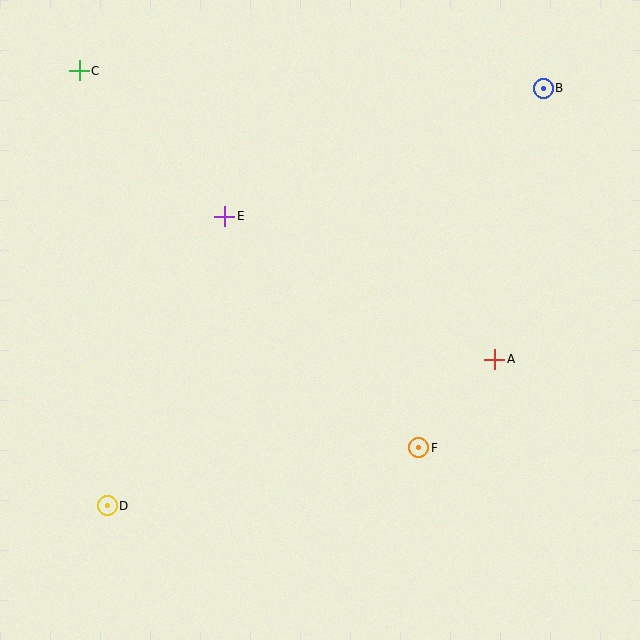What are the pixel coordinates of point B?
Point B is at (543, 88).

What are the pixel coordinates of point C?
Point C is at (79, 71).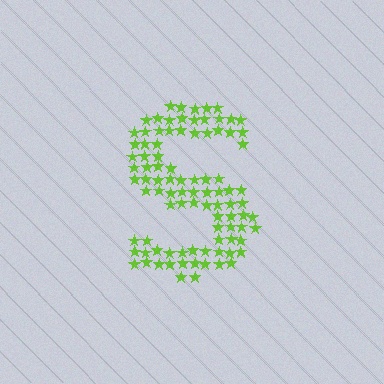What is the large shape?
The large shape is the letter S.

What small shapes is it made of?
It is made of small stars.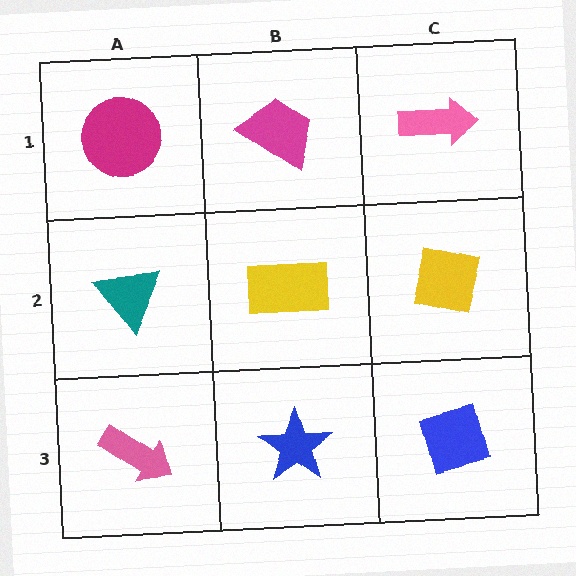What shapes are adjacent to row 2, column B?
A magenta trapezoid (row 1, column B), a blue star (row 3, column B), a teal triangle (row 2, column A), a yellow square (row 2, column C).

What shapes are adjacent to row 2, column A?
A magenta circle (row 1, column A), a pink arrow (row 3, column A), a yellow rectangle (row 2, column B).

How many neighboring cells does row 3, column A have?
2.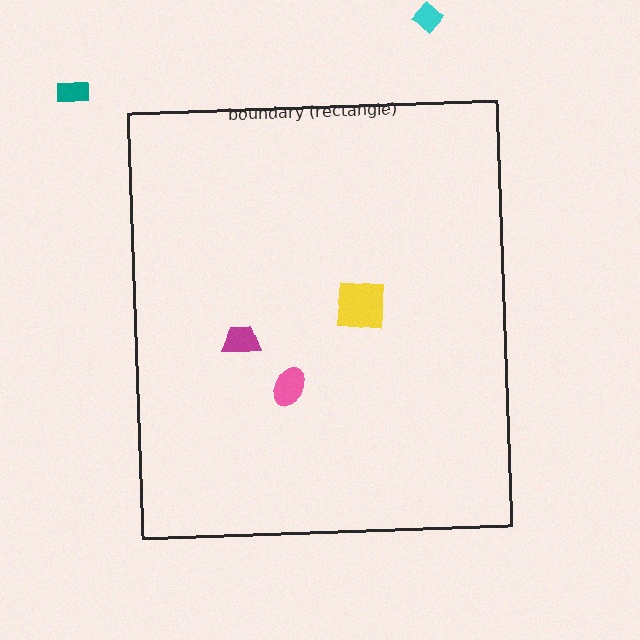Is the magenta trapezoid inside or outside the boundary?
Inside.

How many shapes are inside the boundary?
3 inside, 2 outside.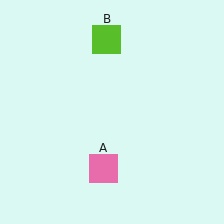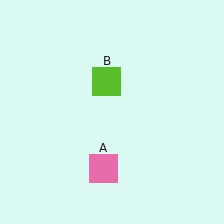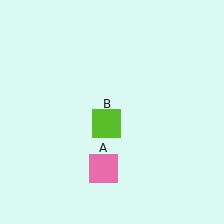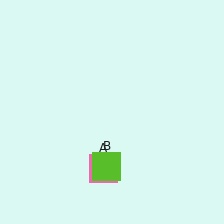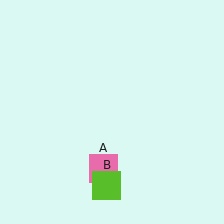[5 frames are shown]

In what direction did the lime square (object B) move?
The lime square (object B) moved down.